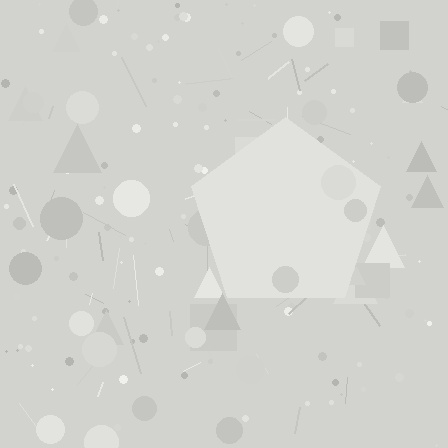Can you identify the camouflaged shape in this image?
The camouflaged shape is a pentagon.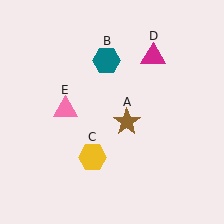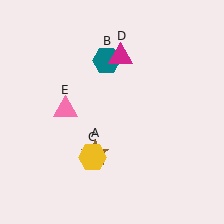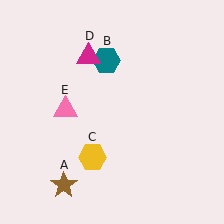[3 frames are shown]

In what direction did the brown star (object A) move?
The brown star (object A) moved down and to the left.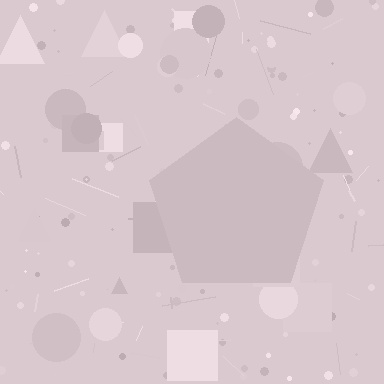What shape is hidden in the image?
A pentagon is hidden in the image.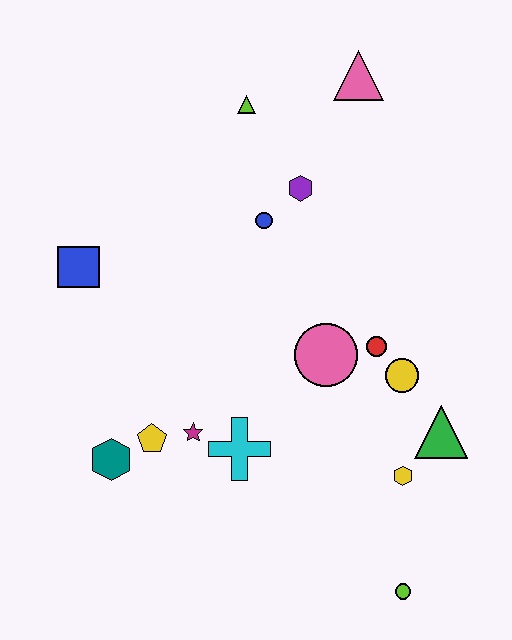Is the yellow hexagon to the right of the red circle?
Yes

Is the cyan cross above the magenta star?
No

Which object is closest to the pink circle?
The red circle is closest to the pink circle.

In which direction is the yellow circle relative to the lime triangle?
The yellow circle is below the lime triangle.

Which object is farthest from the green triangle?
The blue square is farthest from the green triangle.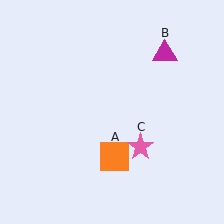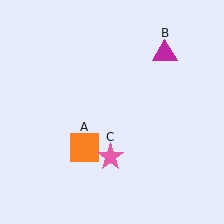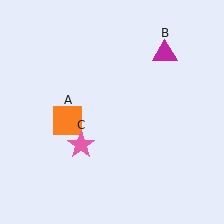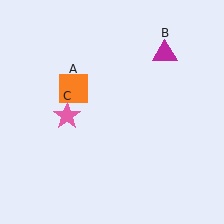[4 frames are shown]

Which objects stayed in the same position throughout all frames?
Magenta triangle (object B) remained stationary.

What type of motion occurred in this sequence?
The orange square (object A), pink star (object C) rotated clockwise around the center of the scene.